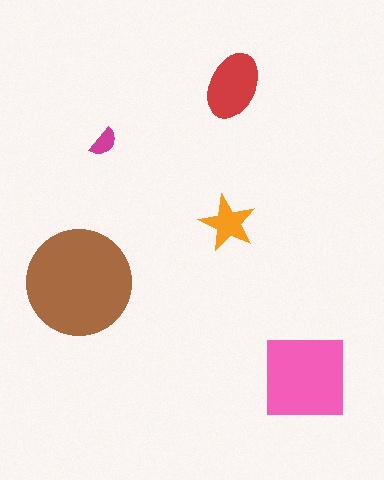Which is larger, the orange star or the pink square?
The pink square.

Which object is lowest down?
The pink square is bottommost.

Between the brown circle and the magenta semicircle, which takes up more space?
The brown circle.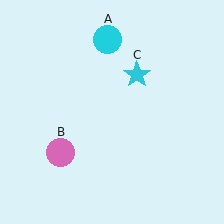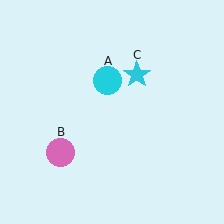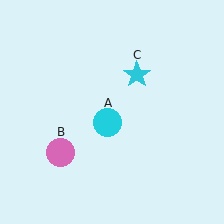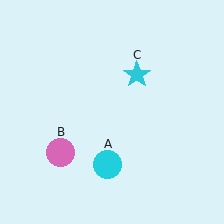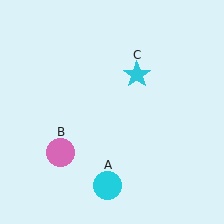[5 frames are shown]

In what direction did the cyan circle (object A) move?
The cyan circle (object A) moved down.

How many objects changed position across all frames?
1 object changed position: cyan circle (object A).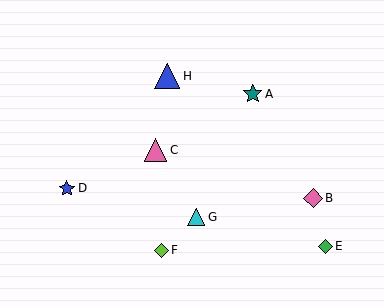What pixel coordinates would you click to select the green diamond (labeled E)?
Click at (326, 246) to select the green diamond E.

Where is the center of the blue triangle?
The center of the blue triangle is at (167, 76).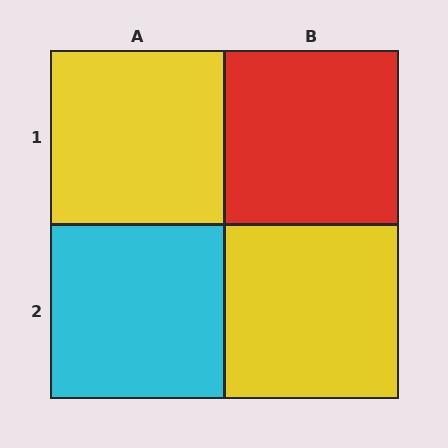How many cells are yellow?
2 cells are yellow.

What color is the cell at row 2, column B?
Yellow.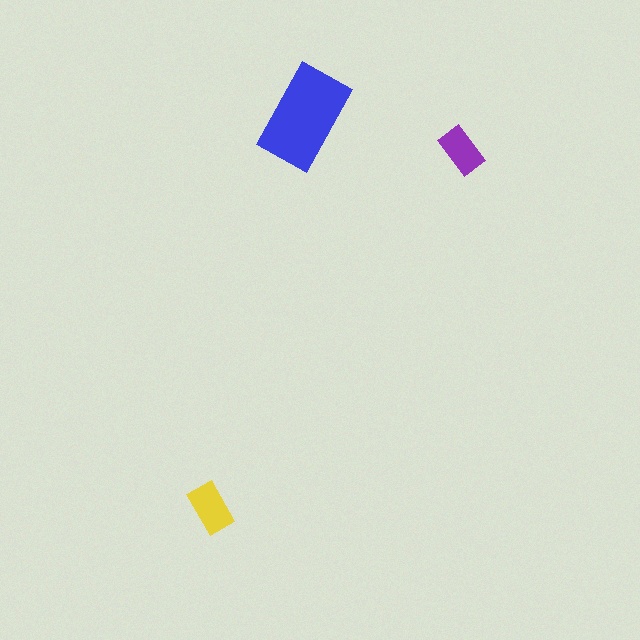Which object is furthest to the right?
The purple rectangle is rightmost.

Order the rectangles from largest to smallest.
the blue one, the yellow one, the purple one.